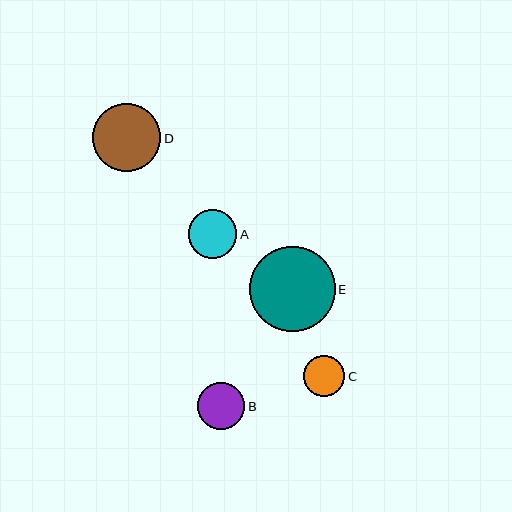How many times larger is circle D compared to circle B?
Circle D is approximately 1.5 times the size of circle B.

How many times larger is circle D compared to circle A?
Circle D is approximately 1.4 times the size of circle A.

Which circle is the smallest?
Circle C is the smallest with a size of approximately 42 pixels.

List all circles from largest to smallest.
From largest to smallest: E, D, A, B, C.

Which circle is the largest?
Circle E is the largest with a size of approximately 85 pixels.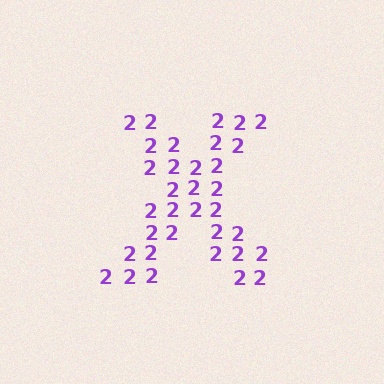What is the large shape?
The large shape is the letter X.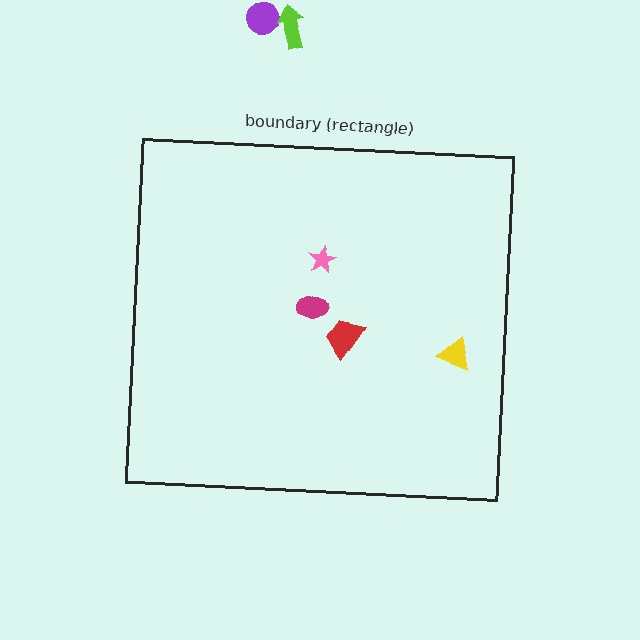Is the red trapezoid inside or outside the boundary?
Inside.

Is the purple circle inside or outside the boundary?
Outside.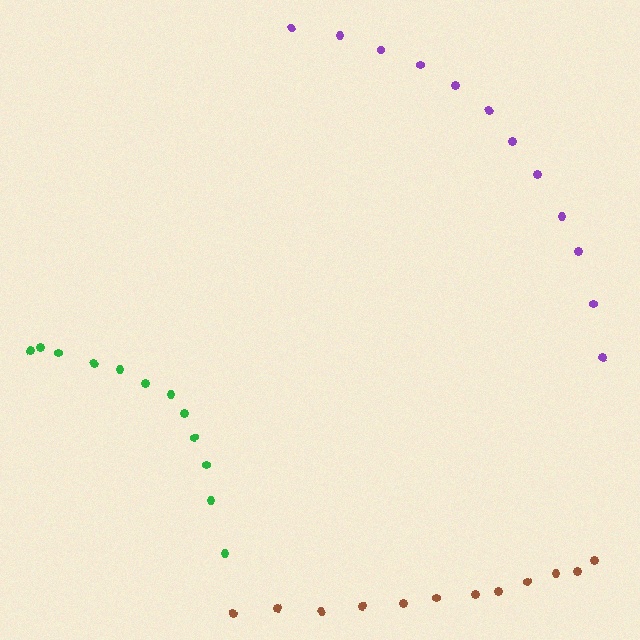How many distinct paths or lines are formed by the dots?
There are 3 distinct paths.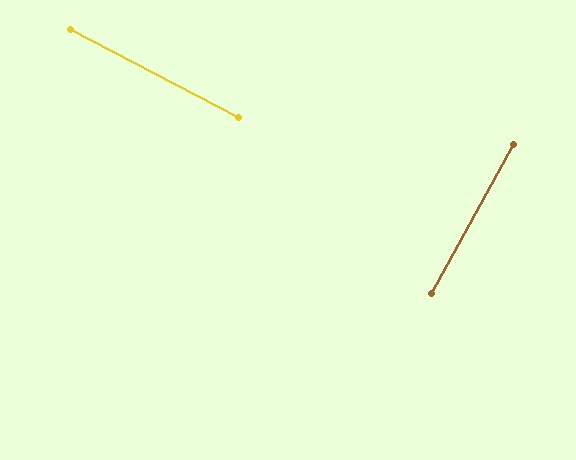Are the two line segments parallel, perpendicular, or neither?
Perpendicular — they meet at approximately 89°.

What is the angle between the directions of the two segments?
Approximately 89 degrees.